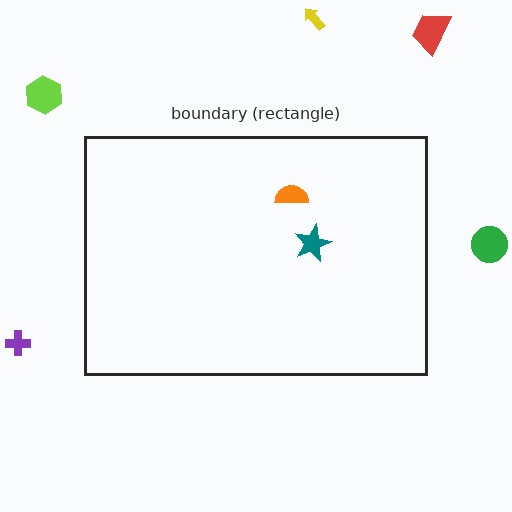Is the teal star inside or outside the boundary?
Inside.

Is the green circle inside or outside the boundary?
Outside.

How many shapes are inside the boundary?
2 inside, 5 outside.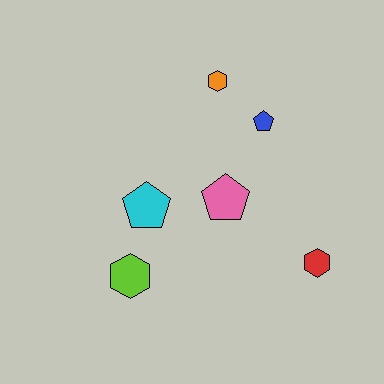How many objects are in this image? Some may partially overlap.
There are 6 objects.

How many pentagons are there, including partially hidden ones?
There are 3 pentagons.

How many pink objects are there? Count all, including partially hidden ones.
There is 1 pink object.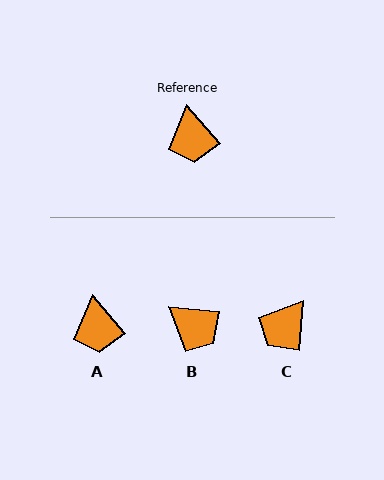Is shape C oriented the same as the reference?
No, it is off by about 47 degrees.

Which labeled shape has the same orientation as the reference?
A.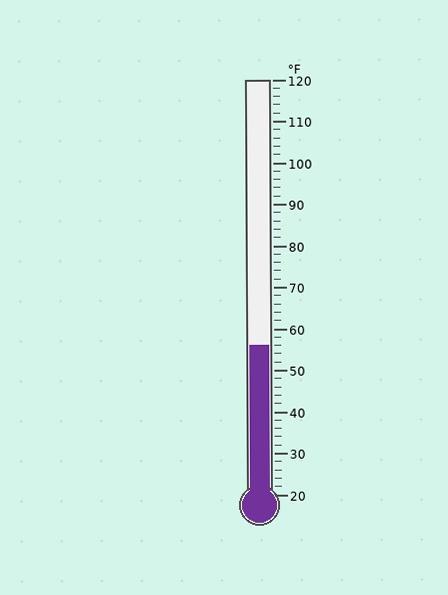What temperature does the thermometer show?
The thermometer shows approximately 56°F.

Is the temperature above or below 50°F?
The temperature is above 50°F.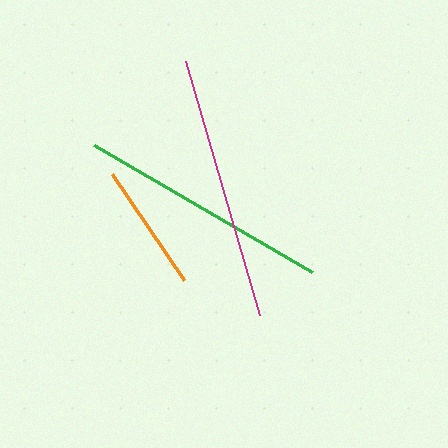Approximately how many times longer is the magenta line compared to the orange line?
The magenta line is approximately 2.1 times the length of the orange line.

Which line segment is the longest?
The magenta line is the longest at approximately 264 pixels.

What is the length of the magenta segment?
The magenta segment is approximately 264 pixels long.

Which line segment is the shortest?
The orange line is the shortest at approximately 128 pixels.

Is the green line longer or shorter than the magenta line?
The magenta line is longer than the green line.